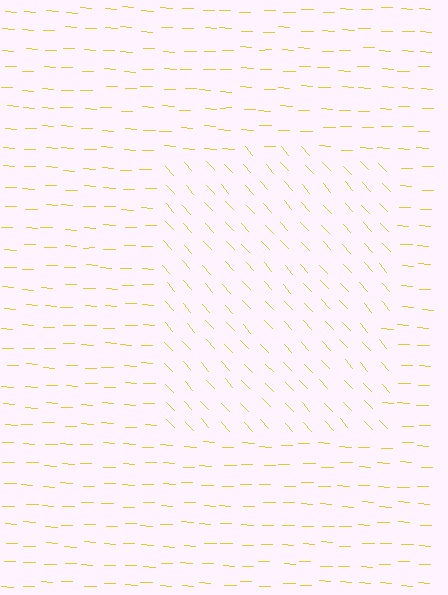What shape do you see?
I see a rectangle.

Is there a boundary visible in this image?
Yes, there is a texture boundary formed by a change in line orientation.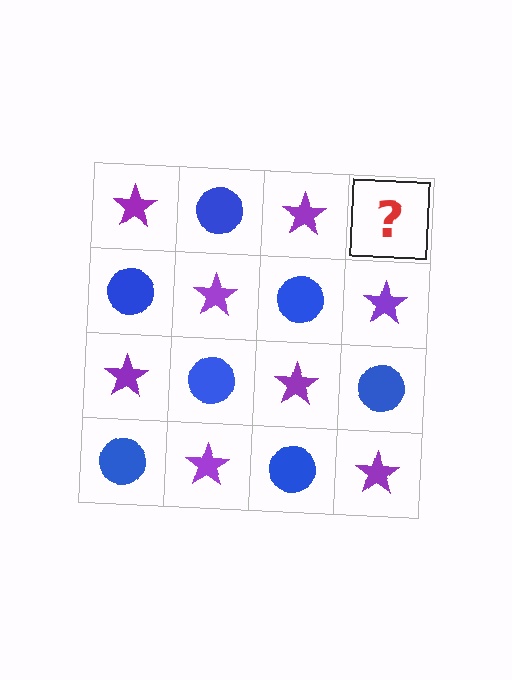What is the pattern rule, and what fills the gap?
The rule is that it alternates purple star and blue circle in a checkerboard pattern. The gap should be filled with a blue circle.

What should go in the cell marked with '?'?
The missing cell should contain a blue circle.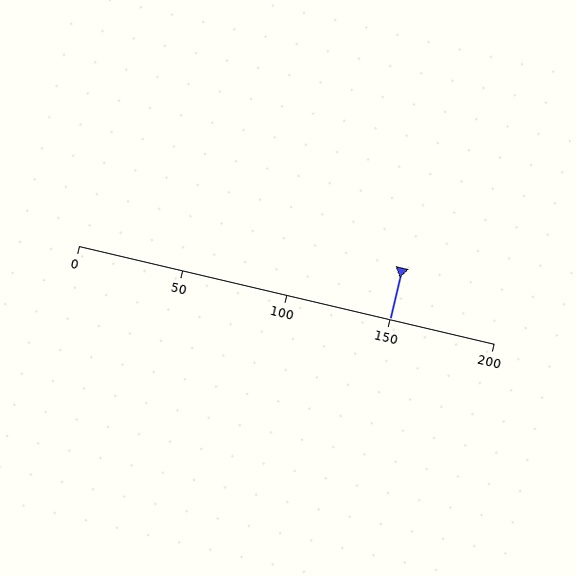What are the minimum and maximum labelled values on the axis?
The axis runs from 0 to 200.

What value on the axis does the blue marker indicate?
The marker indicates approximately 150.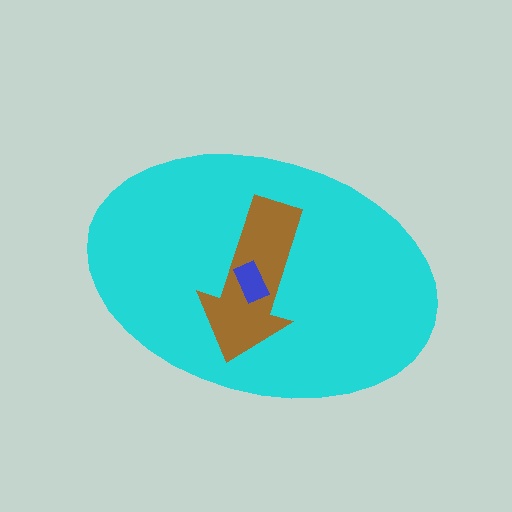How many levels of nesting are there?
3.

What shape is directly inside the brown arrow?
The blue rectangle.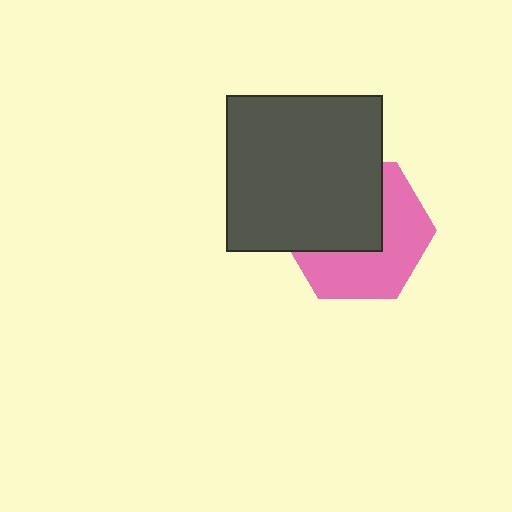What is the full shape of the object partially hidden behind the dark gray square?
The partially hidden object is a pink hexagon.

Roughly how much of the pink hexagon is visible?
About half of it is visible (roughly 51%).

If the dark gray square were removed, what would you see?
You would see the complete pink hexagon.